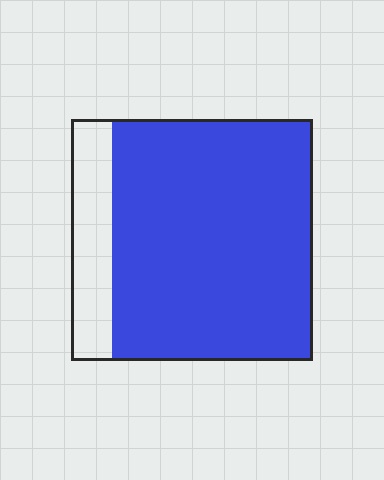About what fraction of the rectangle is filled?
About five sixths (5/6).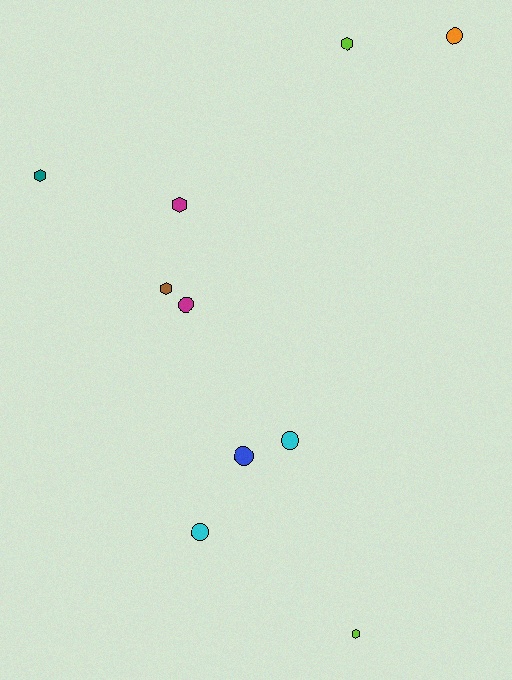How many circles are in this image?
There are 5 circles.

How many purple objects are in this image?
There are no purple objects.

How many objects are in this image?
There are 10 objects.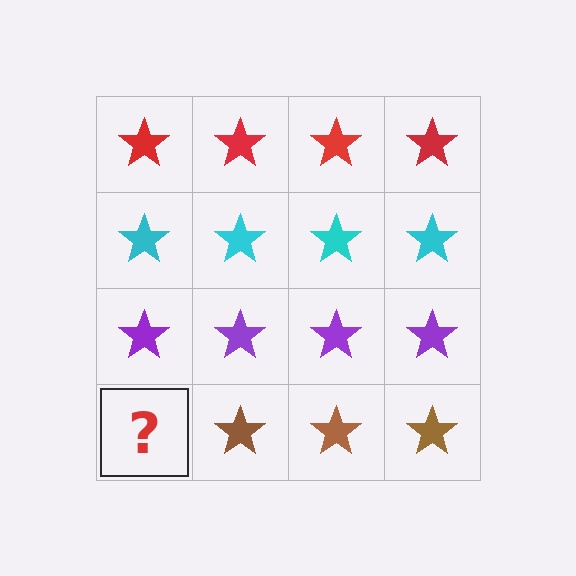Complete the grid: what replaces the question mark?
The question mark should be replaced with a brown star.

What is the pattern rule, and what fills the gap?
The rule is that each row has a consistent color. The gap should be filled with a brown star.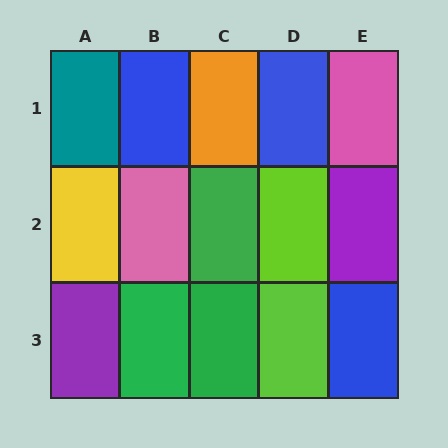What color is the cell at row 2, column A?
Yellow.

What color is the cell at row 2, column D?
Lime.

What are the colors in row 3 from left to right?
Purple, green, green, lime, blue.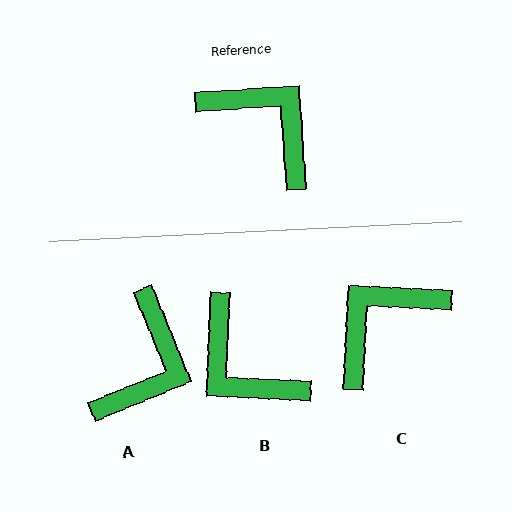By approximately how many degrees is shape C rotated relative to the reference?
Approximately 83 degrees counter-clockwise.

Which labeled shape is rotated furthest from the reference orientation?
B, about 173 degrees away.